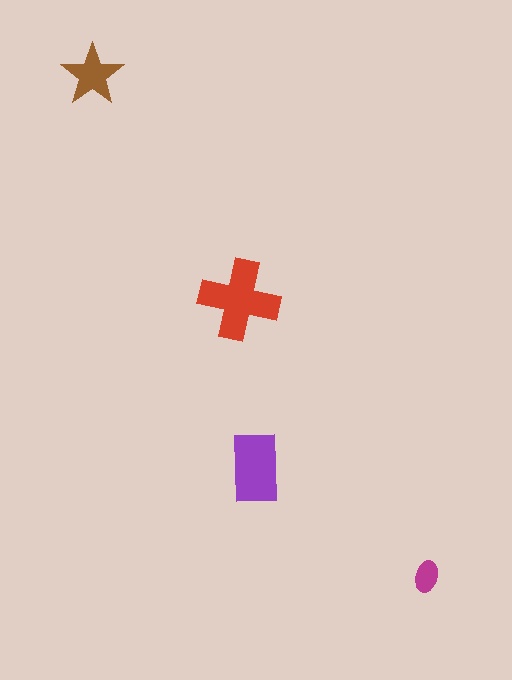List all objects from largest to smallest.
The red cross, the purple rectangle, the brown star, the magenta ellipse.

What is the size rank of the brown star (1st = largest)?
3rd.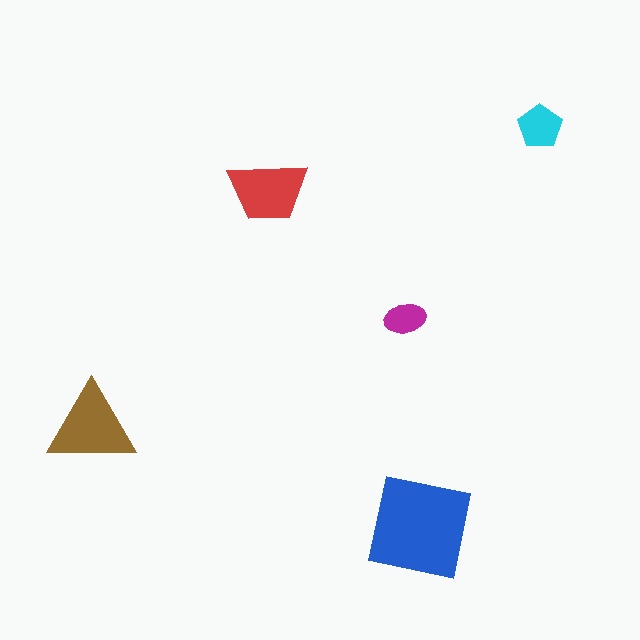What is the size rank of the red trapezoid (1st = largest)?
3rd.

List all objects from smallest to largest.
The magenta ellipse, the cyan pentagon, the red trapezoid, the brown triangle, the blue square.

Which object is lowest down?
The blue square is bottommost.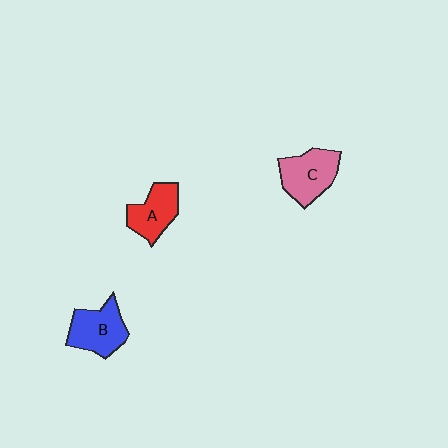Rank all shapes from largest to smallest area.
From largest to smallest: C (pink), B (blue), A (red).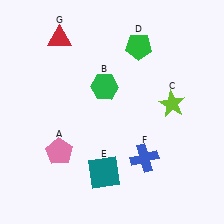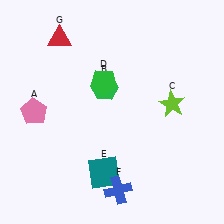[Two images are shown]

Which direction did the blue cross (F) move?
The blue cross (F) moved down.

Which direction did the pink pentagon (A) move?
The pink pentagon (A) moved up.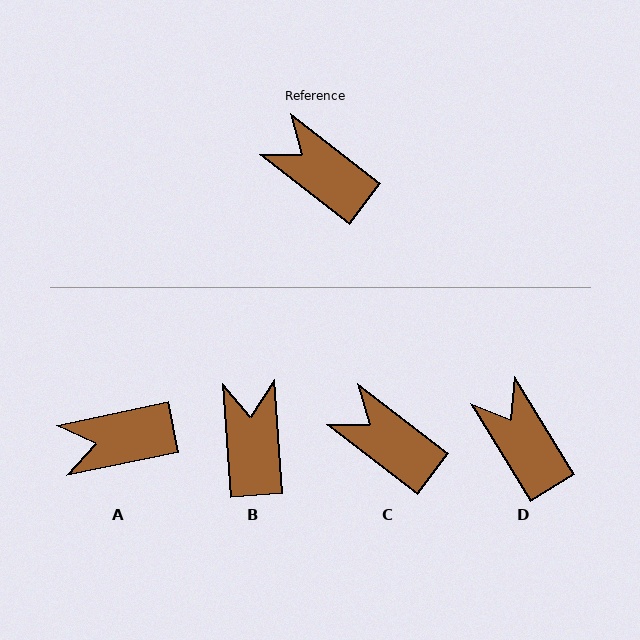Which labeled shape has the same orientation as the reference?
C.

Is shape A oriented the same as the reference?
No, it is off by about 50 degrees.